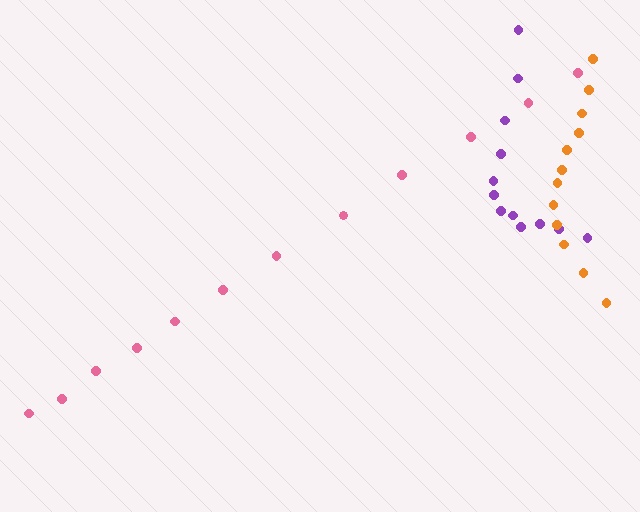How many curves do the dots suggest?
There are 3 distinct paths.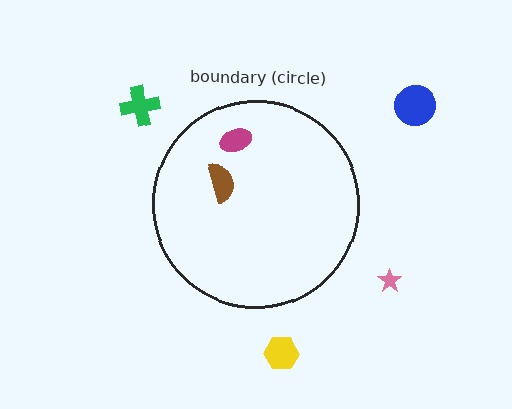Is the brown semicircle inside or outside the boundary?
Inside.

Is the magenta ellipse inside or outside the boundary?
Inside.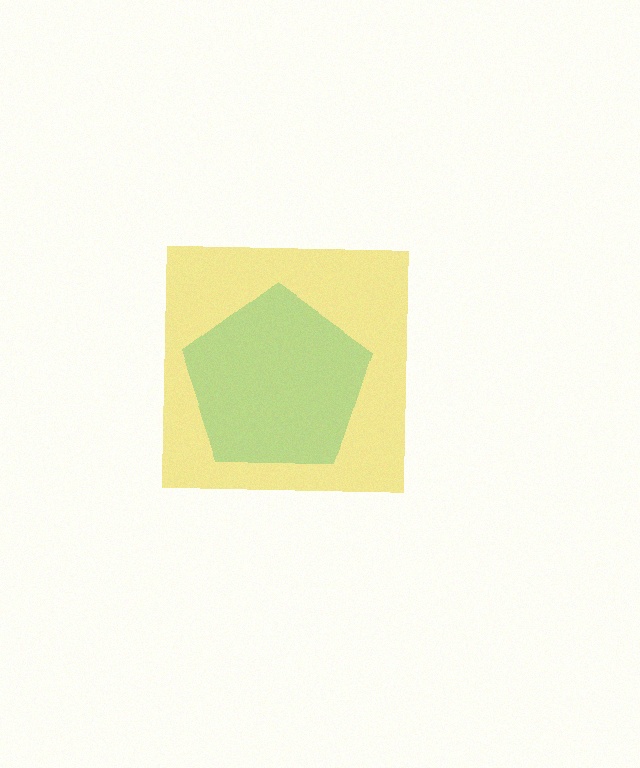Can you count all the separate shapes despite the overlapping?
Yes, there are 2 separate shapes.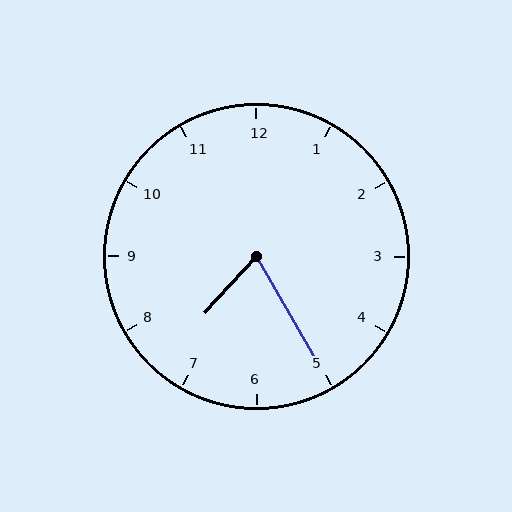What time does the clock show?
7:25.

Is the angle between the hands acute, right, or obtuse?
It is acute.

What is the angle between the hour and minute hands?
Approximately 72 degrees.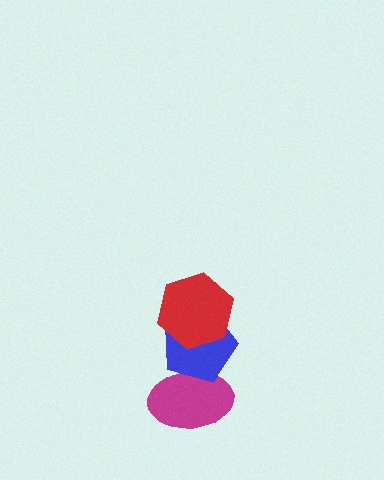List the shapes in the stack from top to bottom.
From top to bottom: the red hexagon, the blue pentagon, the magenta ellipse.